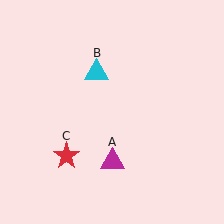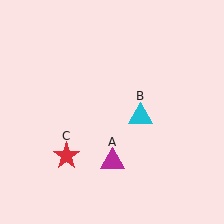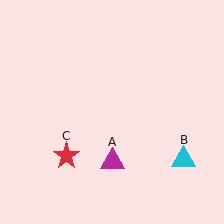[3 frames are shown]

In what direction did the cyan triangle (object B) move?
The cyan triangle (object B) moved down and to the right.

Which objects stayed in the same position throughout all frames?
Magenta triangle (object A) and red star (object C) remained stationary.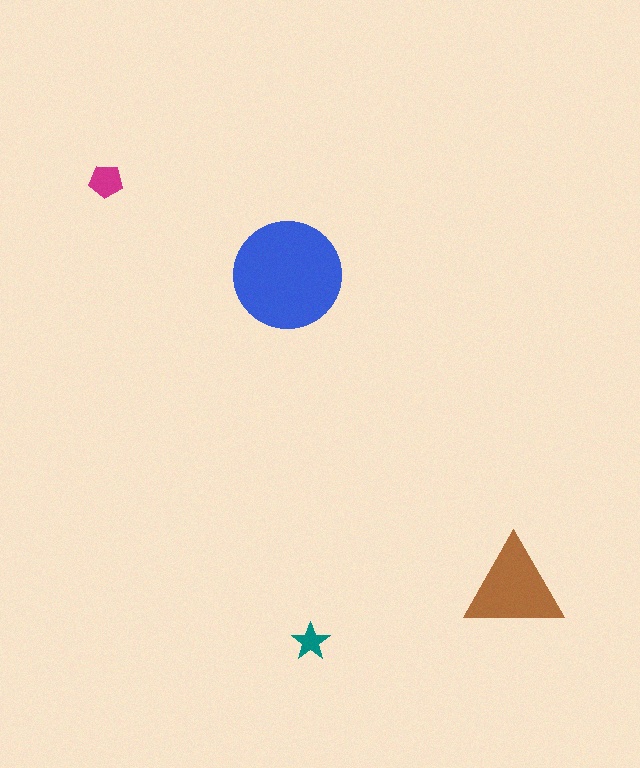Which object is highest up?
The magenta pentagon is topmost.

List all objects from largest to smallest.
The blue circle, the brown triangle, the magenta pentagon, the teal star.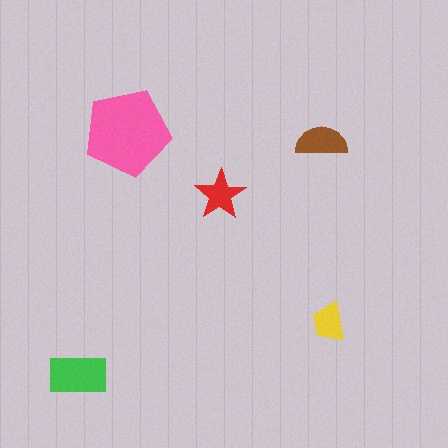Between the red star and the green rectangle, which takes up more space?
The green rectangle.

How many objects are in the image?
There are 5 objects in the image.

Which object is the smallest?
The yellow trapezoid.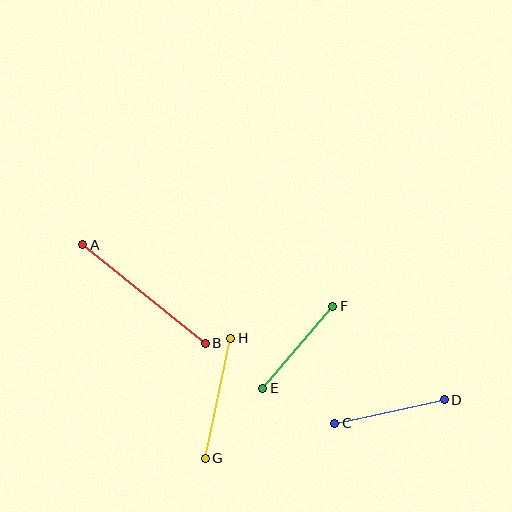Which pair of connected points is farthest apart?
Points A and B are farthest apart.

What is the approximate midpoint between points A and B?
The midpoint is at approximately (144, 294) pixels.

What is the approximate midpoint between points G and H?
The midpoint is at approximately (218, 398) pixels.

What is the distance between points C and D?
The distance is approximately 112 pixels.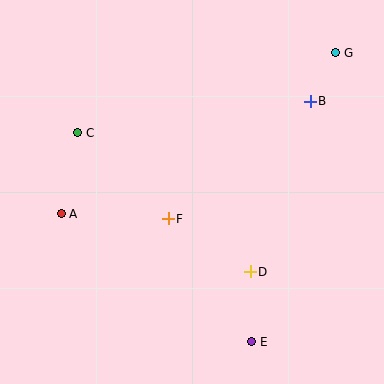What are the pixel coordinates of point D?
Point D is at (250, 272).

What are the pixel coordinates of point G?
Point G is at (336, 53).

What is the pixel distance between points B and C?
The distance between B and C is 234 pixels.